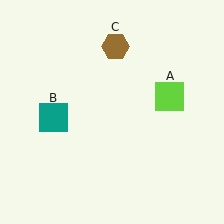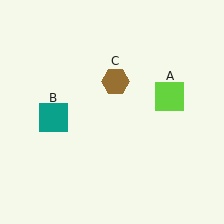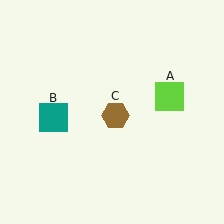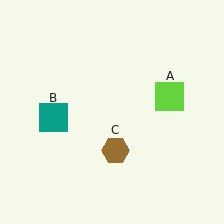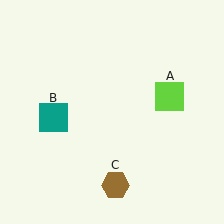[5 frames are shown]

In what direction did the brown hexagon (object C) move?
The brown hexagon (object C) moved down.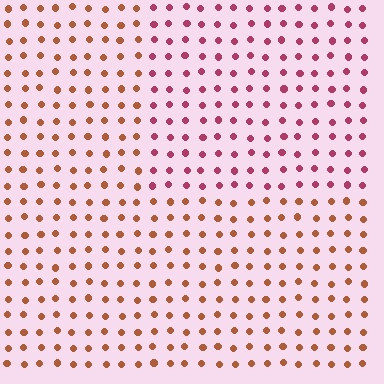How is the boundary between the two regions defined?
The boundary is defined purely by a slight shift in hue (about 41 degrees). Spacing, size, and orientation are identical on both sides.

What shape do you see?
I see a rectangle.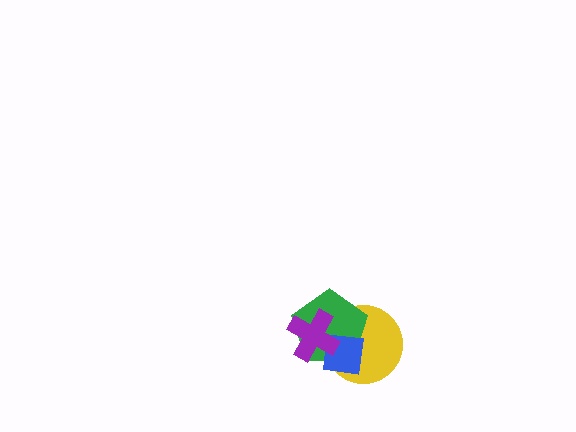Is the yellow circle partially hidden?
Yes, it is partially covered by another shape.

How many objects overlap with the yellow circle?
3 objects overlap with the yellow circle.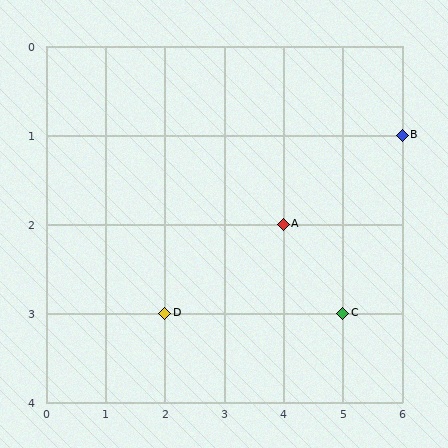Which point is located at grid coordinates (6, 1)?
Point B is at (6, 1).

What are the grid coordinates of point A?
Point A is at grid coordinates (4, 2).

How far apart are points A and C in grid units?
Points A and C are 1 column and 1 row apart (about 1.4 grid units diagonally).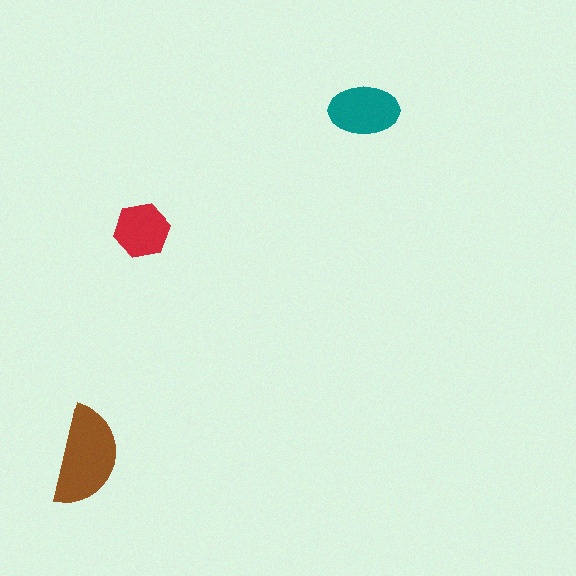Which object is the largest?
The brown semicircle.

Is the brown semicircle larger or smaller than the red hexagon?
Larger.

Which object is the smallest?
The red hexagon.